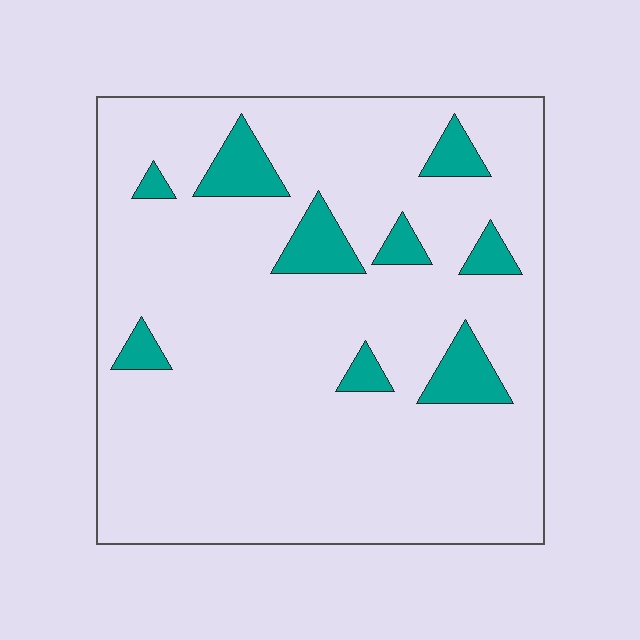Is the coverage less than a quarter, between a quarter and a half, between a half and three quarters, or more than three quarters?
Less than a quarter.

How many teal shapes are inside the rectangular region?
9.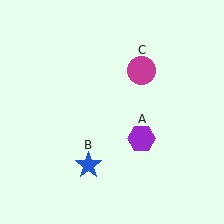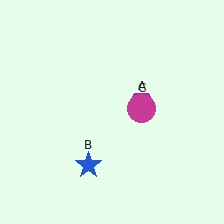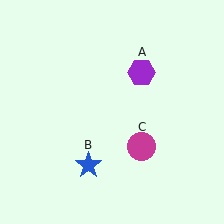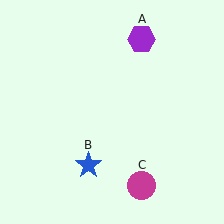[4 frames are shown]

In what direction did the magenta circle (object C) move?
The magenta circle (object C) moved down.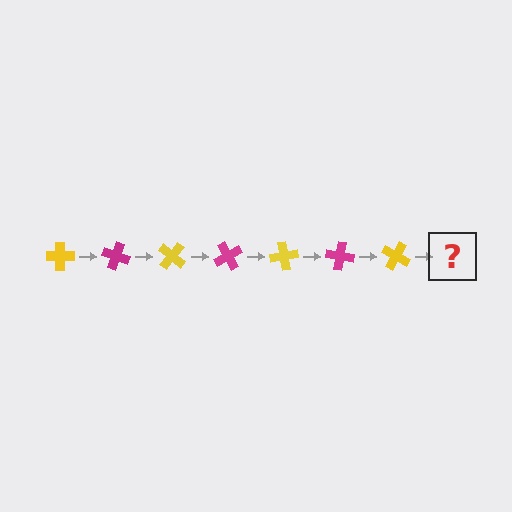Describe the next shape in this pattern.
It should be a magenta cross, rotated 140 degrees from the start.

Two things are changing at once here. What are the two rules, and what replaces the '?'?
The two rules are that it rotates 20 degrees each step and the color cycles through yellow and magenta. The '?' should be a magenta cross, rotated 140 degrees from the start.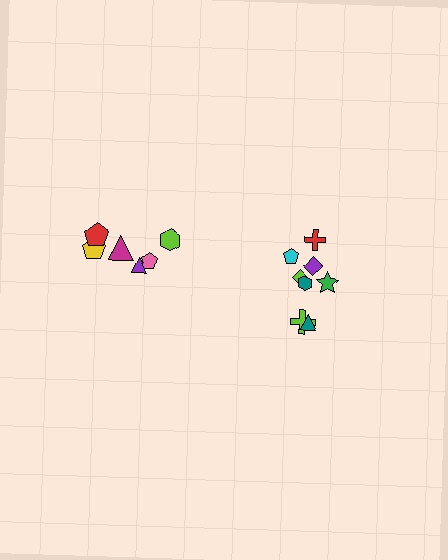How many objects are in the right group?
There are 8 objects.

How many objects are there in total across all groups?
There are 14 objects.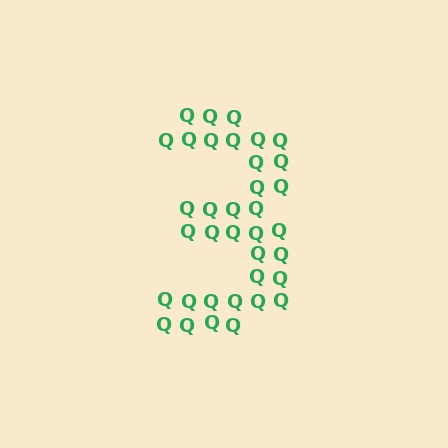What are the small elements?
The small elements are letter Q's.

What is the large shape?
The large shape is the digit 3.